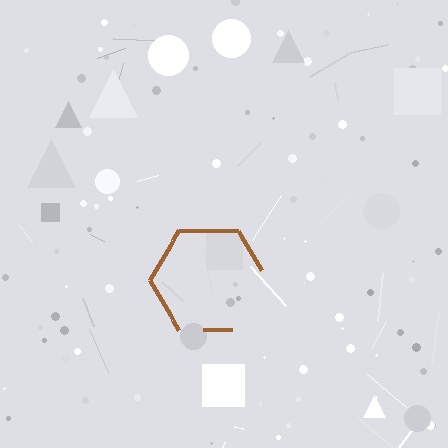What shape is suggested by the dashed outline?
The dashed outline suggests a hexagon.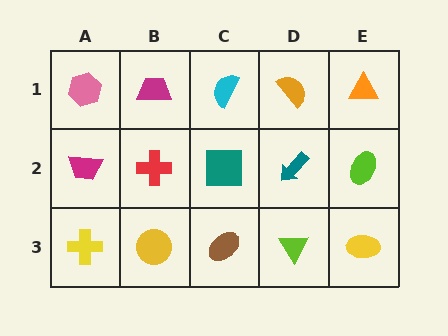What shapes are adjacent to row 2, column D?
An orange semicircle (row 1, column D), a lime triangle (row 3, column D), a teal square (row 2, column C), a lime ellipse (row 2, column E).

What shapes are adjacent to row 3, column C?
A teal square (row 2, column C), a yellow circle (row 3, column B), a lime triangle (row 3, column D).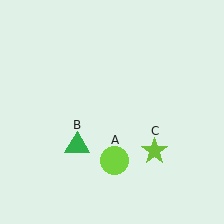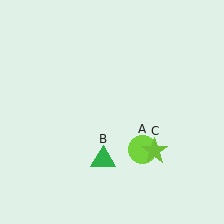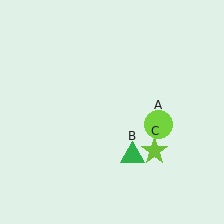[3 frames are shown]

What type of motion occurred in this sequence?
The lime circle (object A), green triangle (object B) rotated counterclockwise around the center of the scene.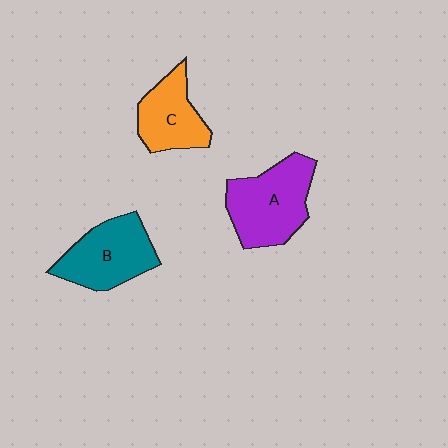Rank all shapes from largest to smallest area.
From largest to smallest: A (purple), B (teal), C (orange).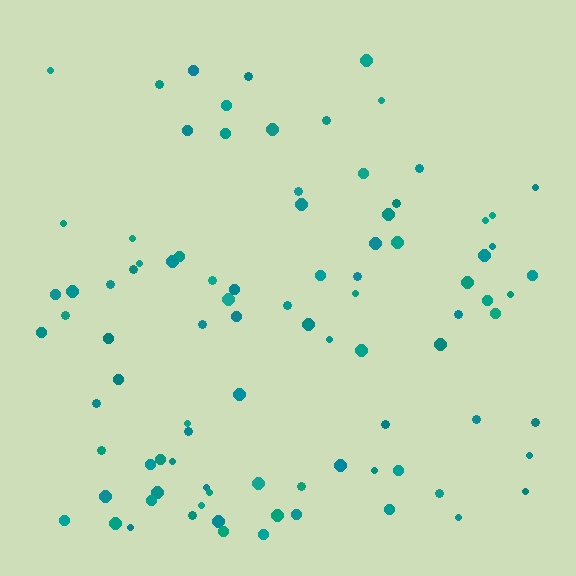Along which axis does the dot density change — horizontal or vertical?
Vertical.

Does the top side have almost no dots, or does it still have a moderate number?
Still a moderate number, just noticeably fewer than the bottom.